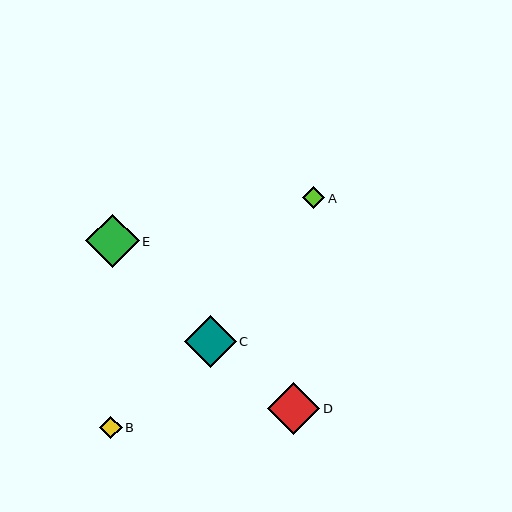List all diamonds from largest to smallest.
From largest to smallest: E, C, D, B, A.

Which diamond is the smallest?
Diamond A is the smallest with a size of approximately 22 pixels.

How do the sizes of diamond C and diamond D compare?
Diamond C and diamond D are approximately the same size.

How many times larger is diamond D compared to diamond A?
Diamond D is approximately 2.4 times the size of diamond A.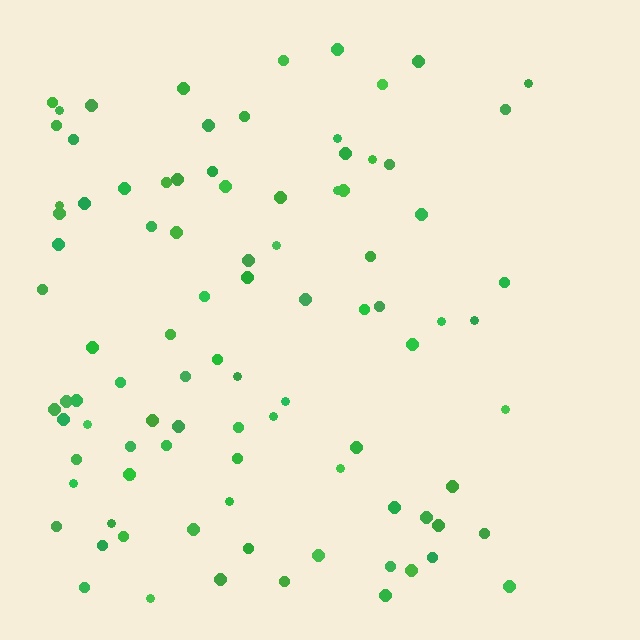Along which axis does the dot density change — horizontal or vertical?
Horizontal.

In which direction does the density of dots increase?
From right to left, with the left side densest.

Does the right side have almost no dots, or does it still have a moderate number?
Still a moderate number, just noticeably fewer than the left.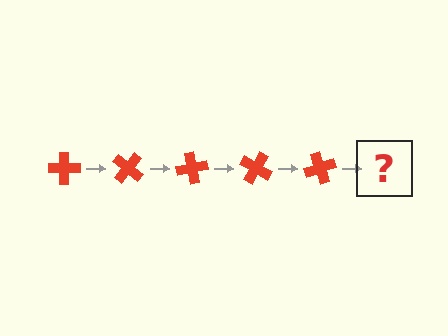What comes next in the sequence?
The next element should be a red cross rotated 200 degrees.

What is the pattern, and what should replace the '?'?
The pattern is that the cross rotates 40 degrees each step. The '?' should be a red cross rotated 200 degrees.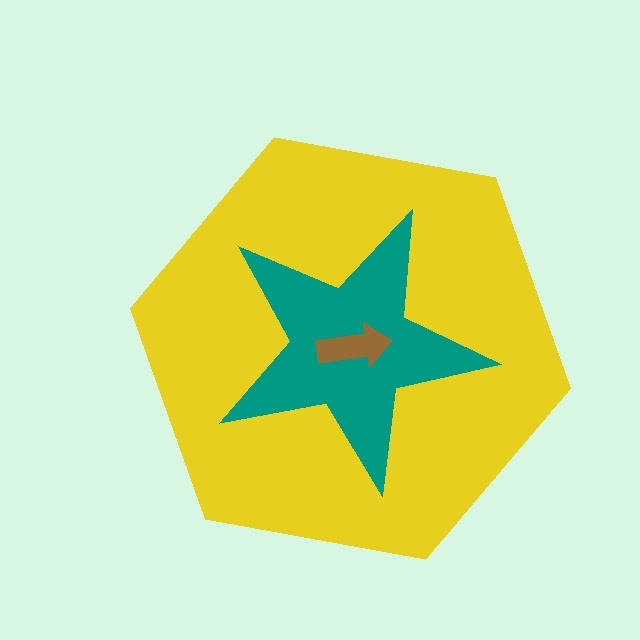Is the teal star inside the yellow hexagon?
Yes.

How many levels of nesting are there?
3.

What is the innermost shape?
The brown arrow.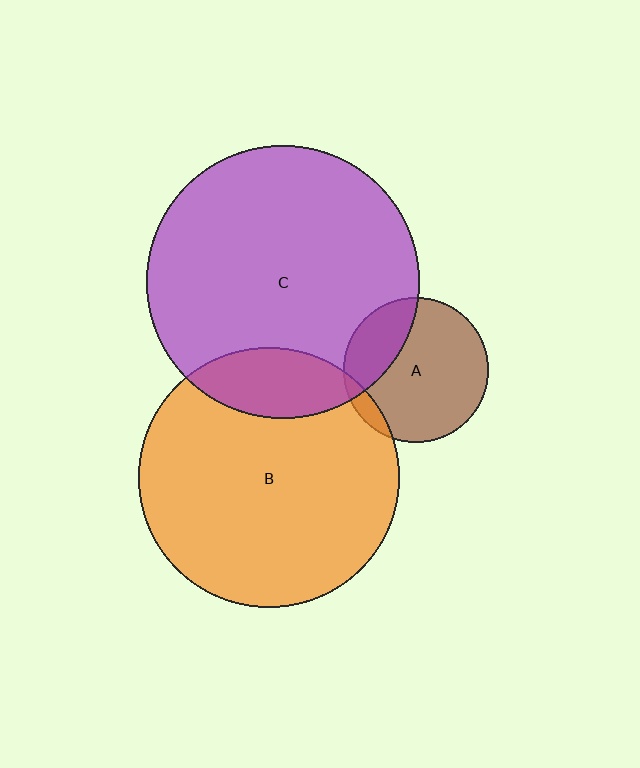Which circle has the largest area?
Circle C (purple).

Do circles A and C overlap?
Yes.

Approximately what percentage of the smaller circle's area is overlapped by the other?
Approximately 25%.